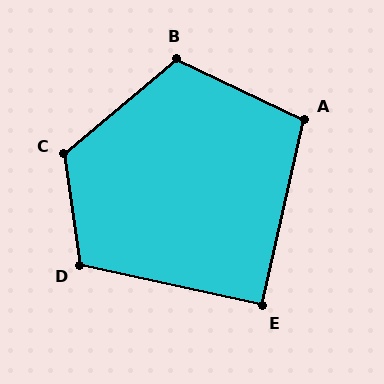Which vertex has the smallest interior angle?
E, at approximately 90 degrees.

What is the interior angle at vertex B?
Approximately 115 degrees (obtuse).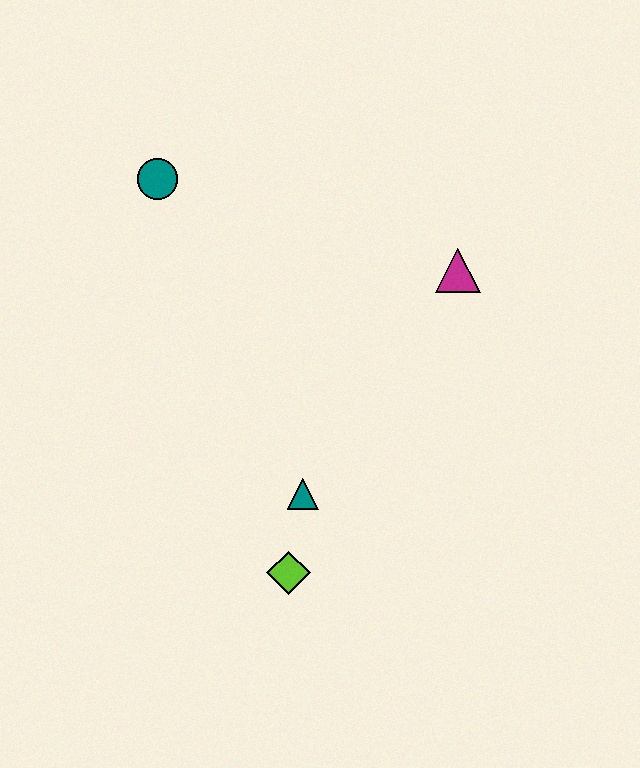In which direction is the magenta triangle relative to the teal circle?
The magenta triangle is to the right of the teal circle.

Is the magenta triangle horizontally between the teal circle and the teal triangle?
No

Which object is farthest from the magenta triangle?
The lime diamond is farthest from the magenta triangle.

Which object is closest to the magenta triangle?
The teal triangle is closest to the magenta triangle.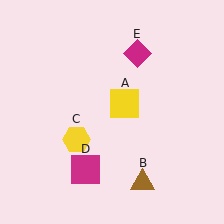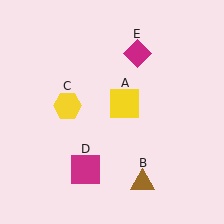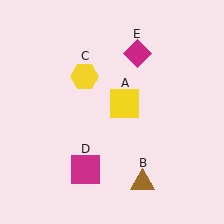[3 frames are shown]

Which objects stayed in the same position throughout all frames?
Yellow square (object A) and brown triangle (object B) and magenta square (object D) and magenta diamond (object E) remained stationary.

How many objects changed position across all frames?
1 object changed position: yellow hexagon (object C).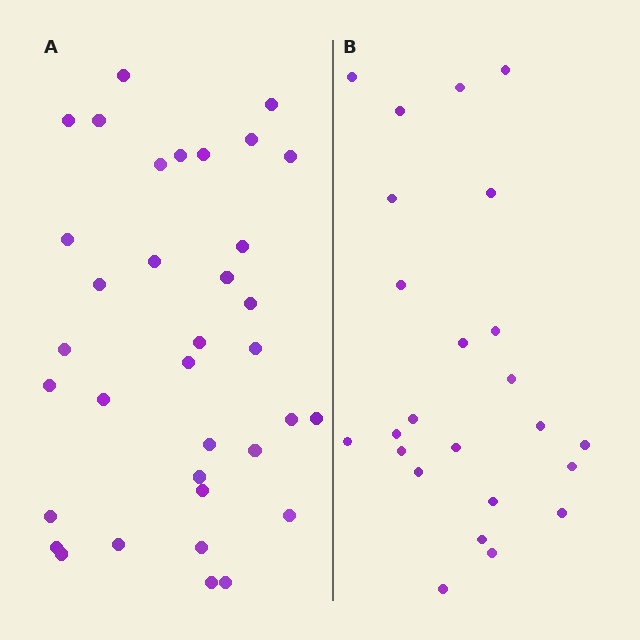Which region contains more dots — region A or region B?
Region A (the left region) has more dots.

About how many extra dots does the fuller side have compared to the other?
Region A has roughly 12 or so more dots than region B.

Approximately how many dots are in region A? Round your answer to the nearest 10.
About 40 dots. (The exact count is 35, which rounds to 40.)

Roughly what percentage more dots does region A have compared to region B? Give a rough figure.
About 45% more.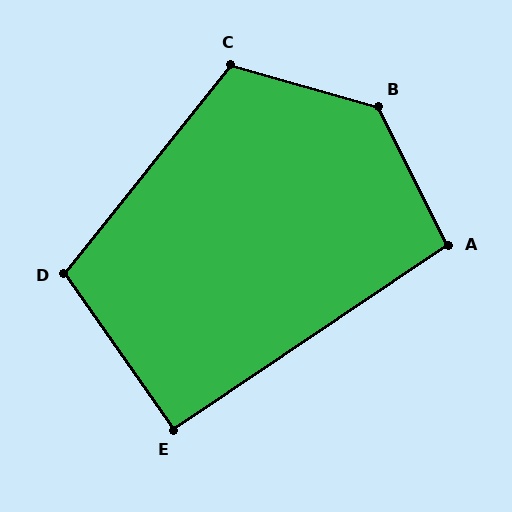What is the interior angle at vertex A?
Approximately 97 degrees (obtuse).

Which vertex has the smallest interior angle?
E, at approximately 91 degrees.